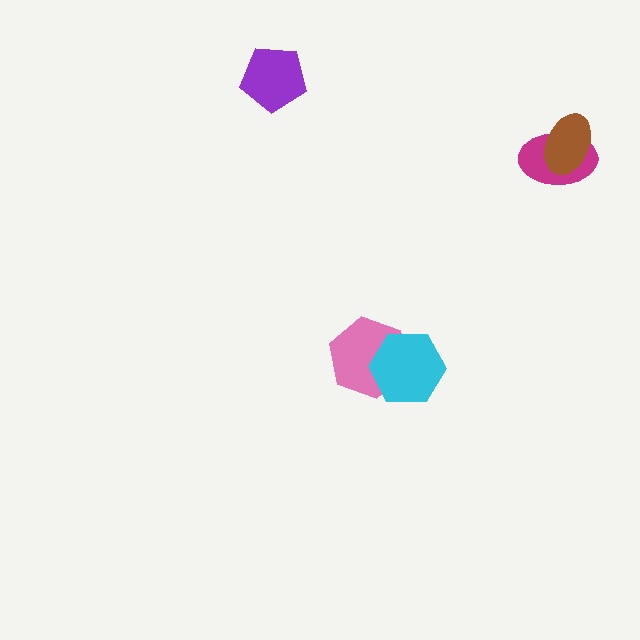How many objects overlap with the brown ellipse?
1 object overlaps with the brown ellipse.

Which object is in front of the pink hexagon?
The cyan hexagon is in front of the pink hexagon.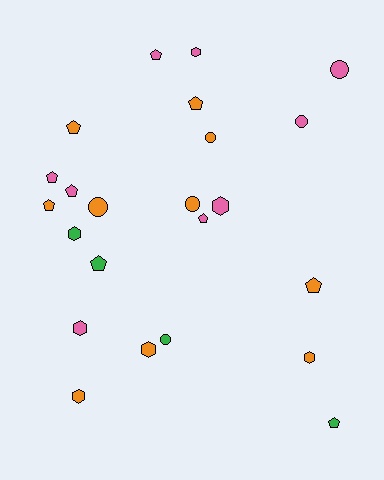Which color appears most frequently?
Orange, with 10 objects.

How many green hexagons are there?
There is 1 green hexagon.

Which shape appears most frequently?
Pentagon, with 10 objects.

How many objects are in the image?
There are 23 objects.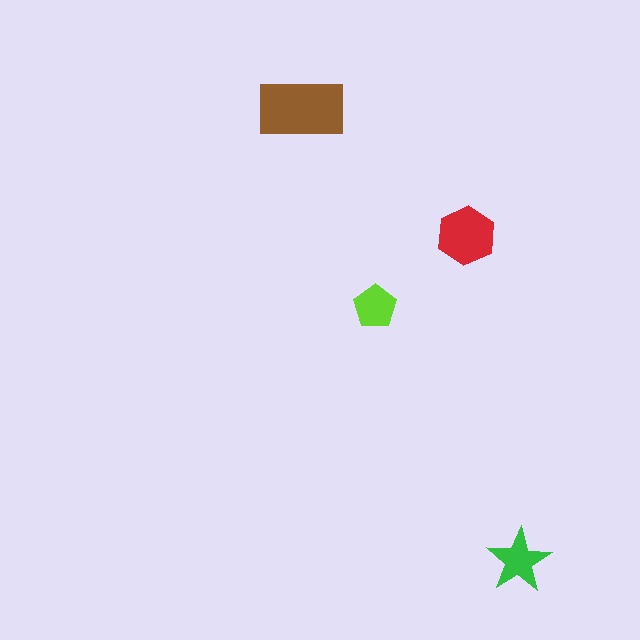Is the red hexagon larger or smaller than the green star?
Larger.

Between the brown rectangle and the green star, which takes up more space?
The brown rectangle.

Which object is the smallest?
The lime pentagon.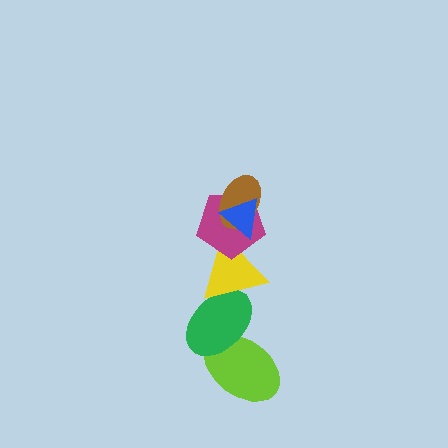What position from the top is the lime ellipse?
The lime ellipse is 6th from the top.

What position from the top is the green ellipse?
The green ellipse is 5th from the top.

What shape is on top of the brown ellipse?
The blue triangle is on top of the brown ellipse.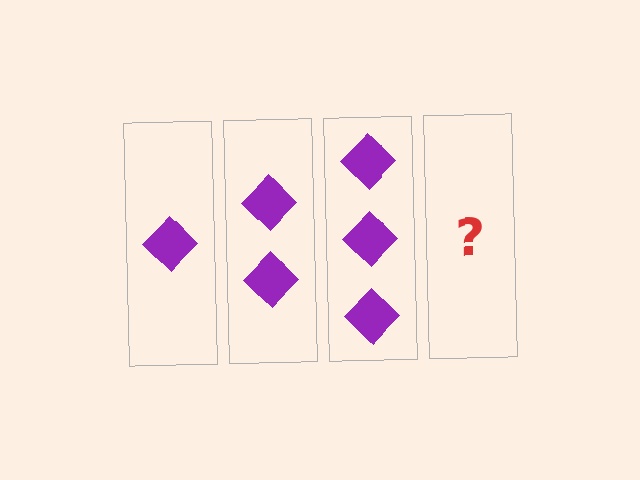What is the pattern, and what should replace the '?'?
The pattern is that each step adds one more diamond. The '?' should be 4 diamonds.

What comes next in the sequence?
The next element should be 4 diamonds.